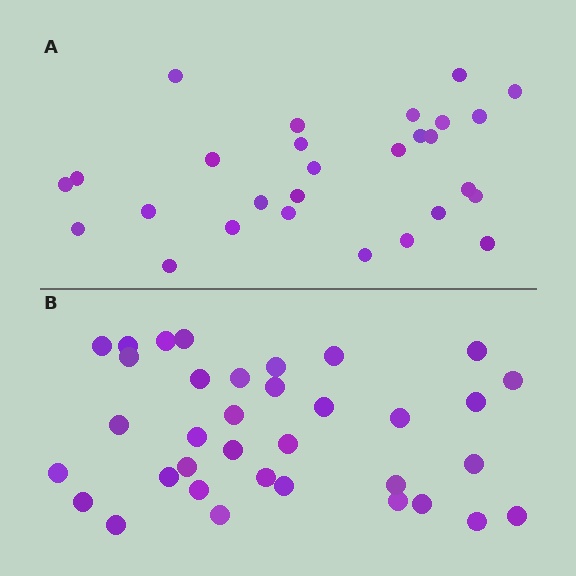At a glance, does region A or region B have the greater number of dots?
Region B (the bottom region) has more dots.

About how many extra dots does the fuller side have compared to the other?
Region B has roughly 8 or so more dots than region A.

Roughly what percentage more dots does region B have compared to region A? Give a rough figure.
About 25% more.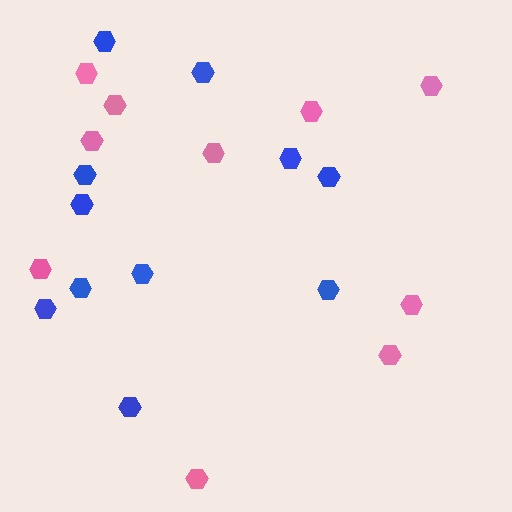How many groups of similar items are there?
There are 2 groups: one group of blue hexagons (11) and one group of pink hexagons (10).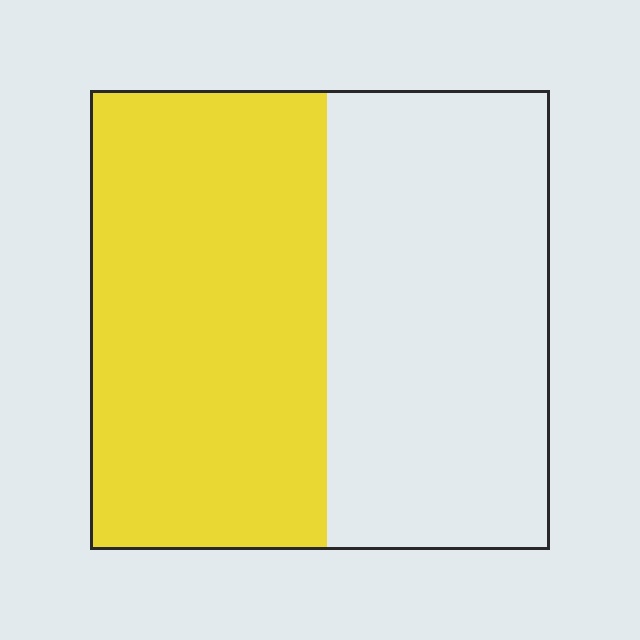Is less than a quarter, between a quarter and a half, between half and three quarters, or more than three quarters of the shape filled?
Between half and three quarters.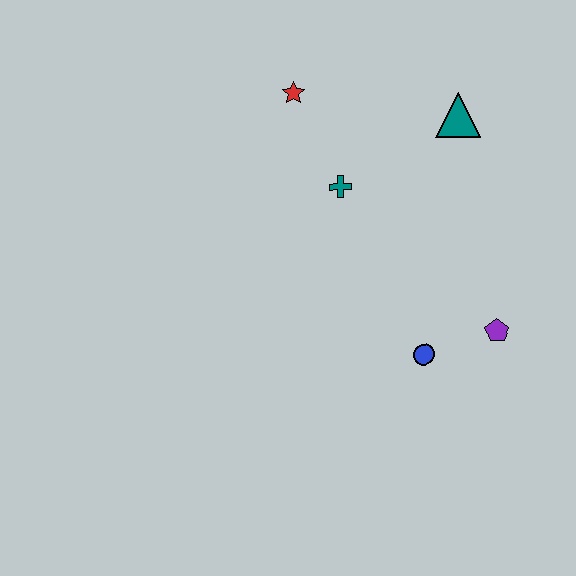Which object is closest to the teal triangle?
The teal cross is closest to the teal triangle.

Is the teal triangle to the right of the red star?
Yes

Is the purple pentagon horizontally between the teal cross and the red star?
No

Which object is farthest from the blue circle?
The red star is farthest from the blue circle.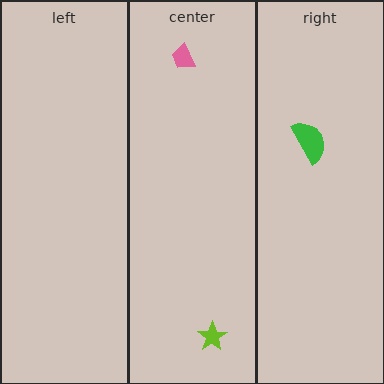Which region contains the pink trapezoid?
The center region.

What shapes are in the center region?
The lime star, the pink trapezoid.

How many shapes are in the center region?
2.